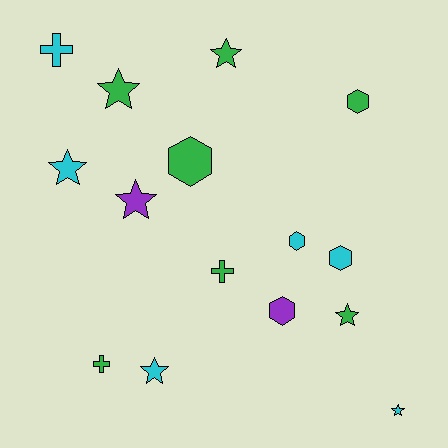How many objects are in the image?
There are 15 objects.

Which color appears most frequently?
Green, with 7 objects.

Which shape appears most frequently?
Star, with 7 objects.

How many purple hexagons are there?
There is 1 purple hexagon.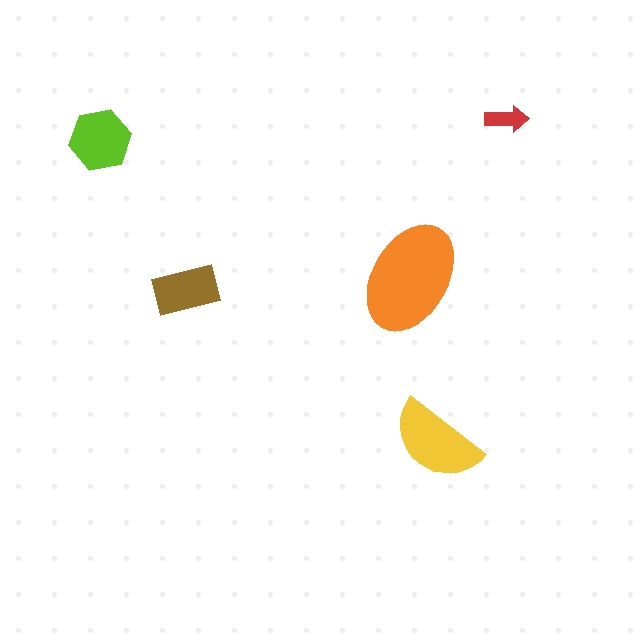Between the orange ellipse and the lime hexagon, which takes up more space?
The orange ellipse.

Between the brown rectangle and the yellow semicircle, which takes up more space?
The yellow semicircle.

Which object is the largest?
The orange ellipse.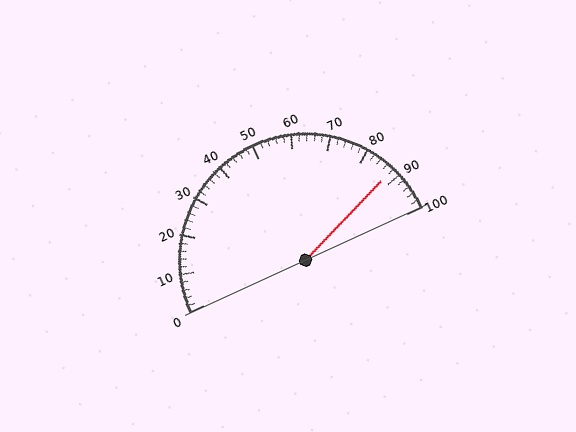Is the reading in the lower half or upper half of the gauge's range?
The reading is in the upper half of the range (0 to 100).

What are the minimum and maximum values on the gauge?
The gauge ranges from 0 to 100.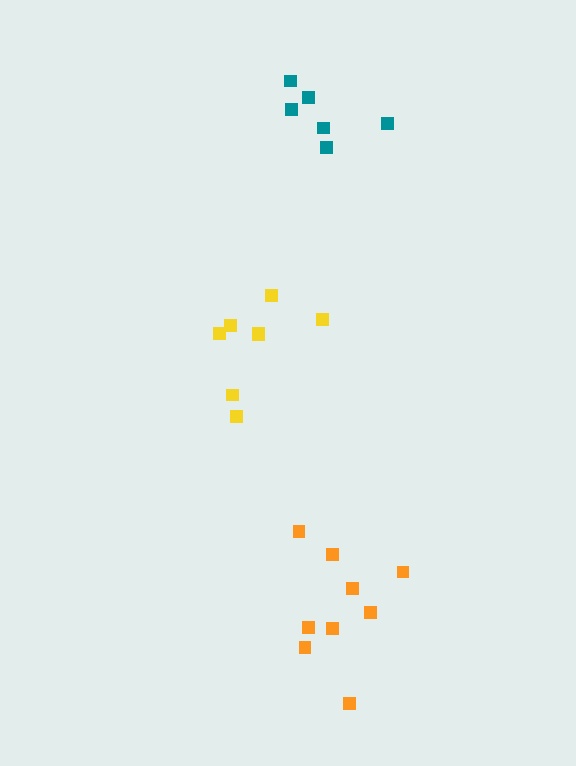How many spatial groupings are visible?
There are 3 spatial groupings.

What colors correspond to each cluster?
The clusters are colored: yellow, teal, orange.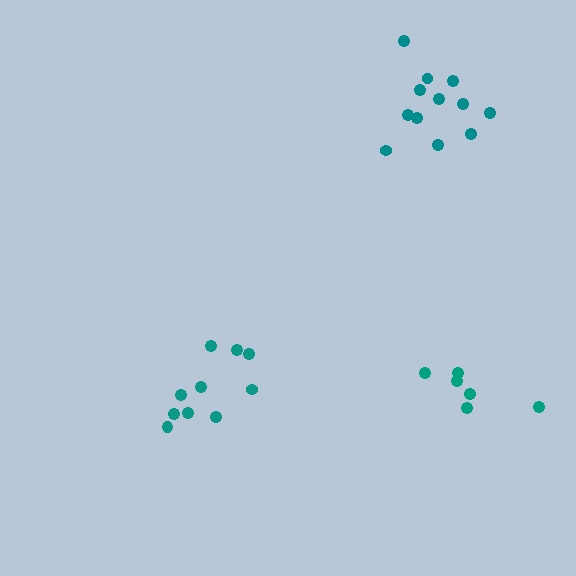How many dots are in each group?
Group 1: 10 dots, Group 2: 12 dots, Group 3: 6 dots (28 total).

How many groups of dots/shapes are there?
There are 3 groups.